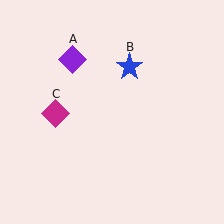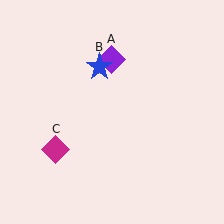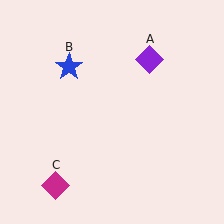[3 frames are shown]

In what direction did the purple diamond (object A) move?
The purple diamond (object A) moved right.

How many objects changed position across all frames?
3 objects changed position: purple diamond (object A), blue star (object B), magenta diamond (object C).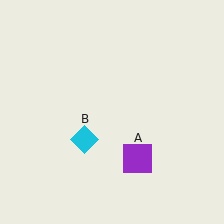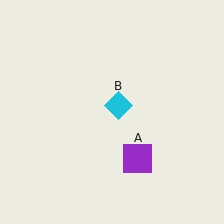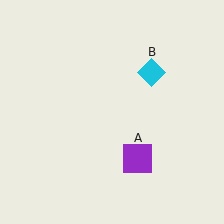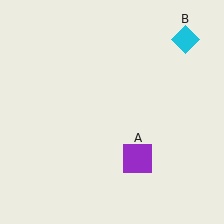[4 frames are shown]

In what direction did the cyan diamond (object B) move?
The cyan diamond (object B) moved up and to the right.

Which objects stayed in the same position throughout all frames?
Purple square (object A) remained stationary.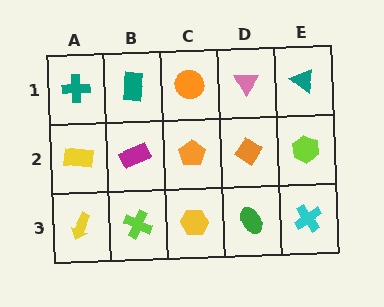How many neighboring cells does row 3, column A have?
2.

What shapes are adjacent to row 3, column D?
An orange diamond (row 2, column D), a yellow hexagon (row 3, column C), a cyan cross (row 3, column E).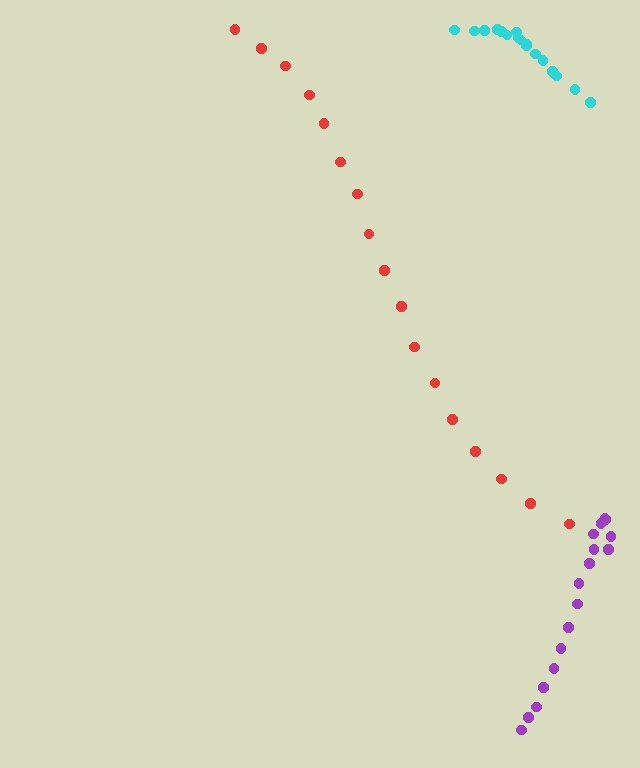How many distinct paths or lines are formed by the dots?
There are 3 distinct paths.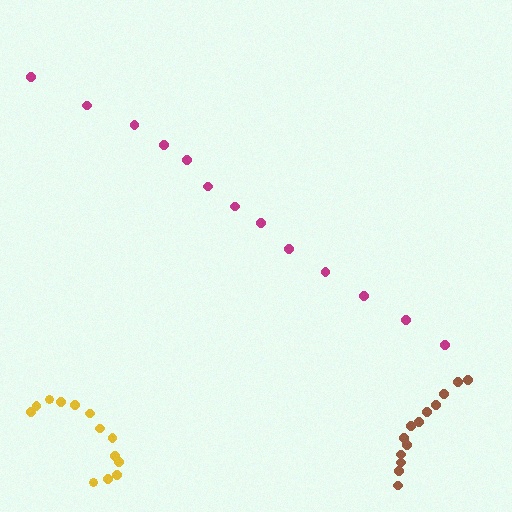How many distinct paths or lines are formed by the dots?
There are 3 distinct paths.